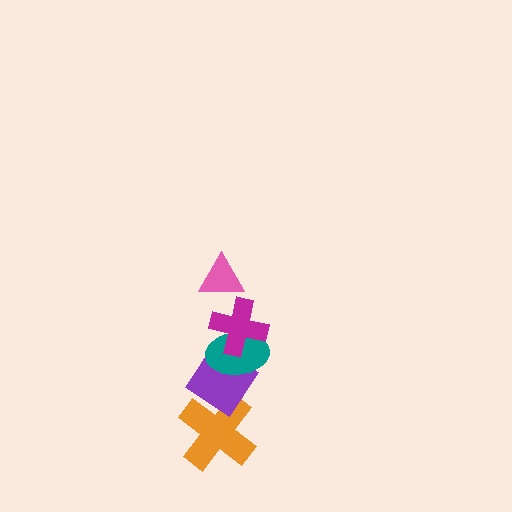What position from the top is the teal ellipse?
The teal ellipse is 3rd from the top.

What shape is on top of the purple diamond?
The teal ellipse is on top of the purple diamond.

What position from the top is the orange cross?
The orange cross is 5th from the top.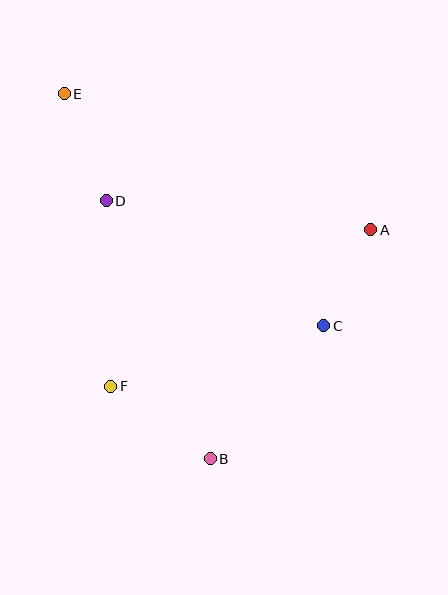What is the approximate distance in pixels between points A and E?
The distance between A and E is approximately 336 pixels.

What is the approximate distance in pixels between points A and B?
The distance between A and B is approximately 280 pixels.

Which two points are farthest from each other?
Points B and E are farthest from each other.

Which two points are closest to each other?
Points A and C are closest to each other.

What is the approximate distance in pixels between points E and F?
The distance between E and F is approximately 296 pixels.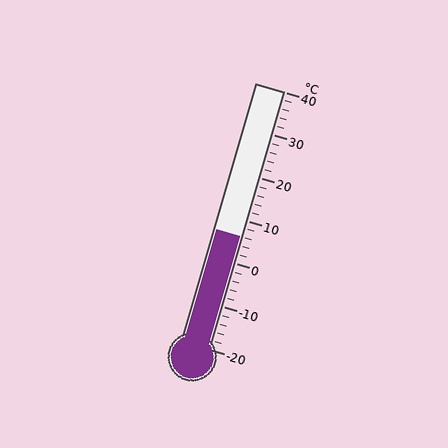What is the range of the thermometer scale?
The thermometer scale ranges from -20°C to 40°C.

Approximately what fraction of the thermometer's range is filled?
The thermometer is filled to approximately 45% of its range.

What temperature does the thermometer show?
The thermometer shows approximately 6°C.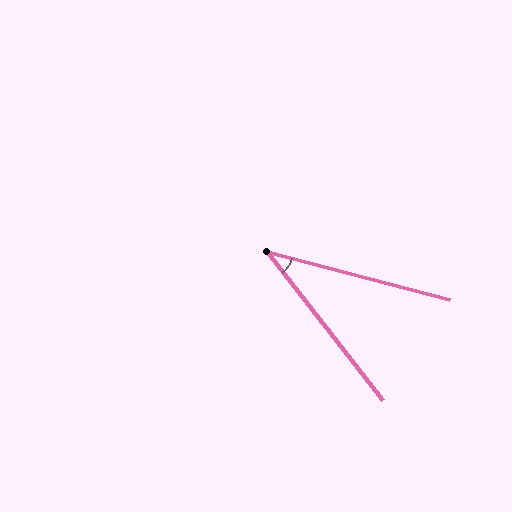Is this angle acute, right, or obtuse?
It is acute.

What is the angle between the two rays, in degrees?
Approximately 38 degrees.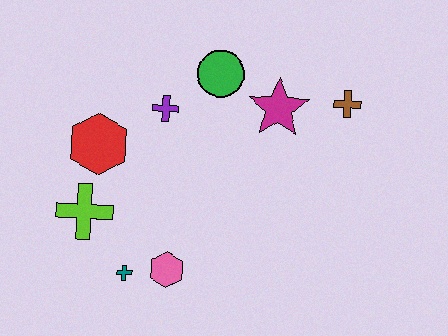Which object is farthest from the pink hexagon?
The brown cross is farthest from the pink hexagon.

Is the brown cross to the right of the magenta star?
Yes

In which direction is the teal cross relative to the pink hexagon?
The teal cross is to the left of the pink hexagon.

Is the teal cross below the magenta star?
Yes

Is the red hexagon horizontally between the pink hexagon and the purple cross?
No